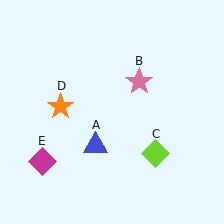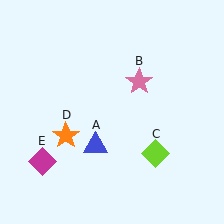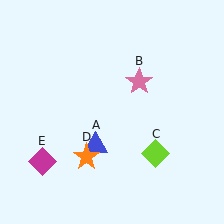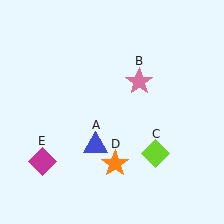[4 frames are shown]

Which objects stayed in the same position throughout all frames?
Blue triangle (object A) and pink star (object B) and lime diamond (object C) and magenta diamond (object E) remained stationary.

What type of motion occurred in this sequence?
The orange star (object D) rotated counterclockwise around the center of the scene.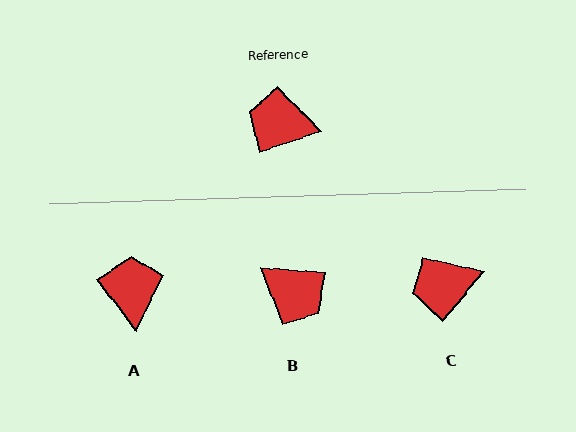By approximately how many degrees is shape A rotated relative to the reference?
Approximately 71 degrees clockwise.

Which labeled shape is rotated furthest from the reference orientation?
B, about 157 degrees away.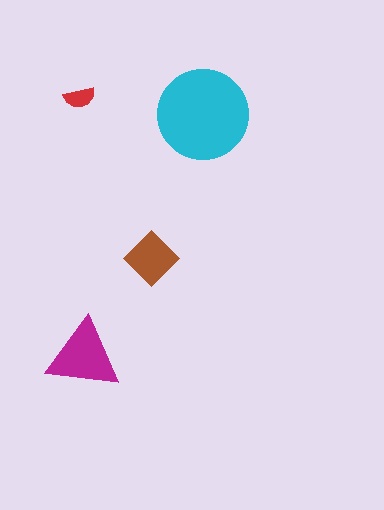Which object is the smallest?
The red semicircle.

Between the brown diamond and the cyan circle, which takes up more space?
The cyan circle.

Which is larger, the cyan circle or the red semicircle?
The cyan circle.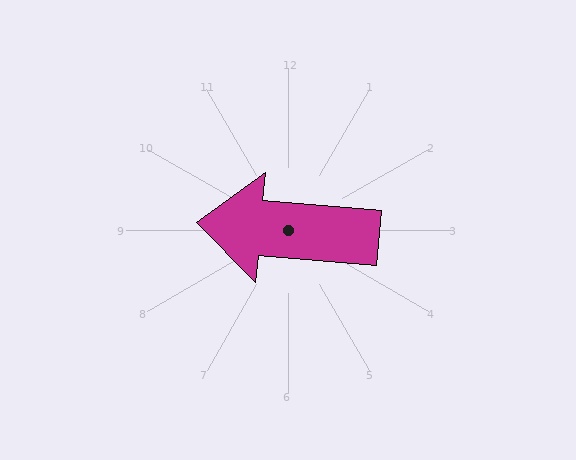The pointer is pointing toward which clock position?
Roughly 9 o'clock.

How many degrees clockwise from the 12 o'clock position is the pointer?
Approximately 275 degrees.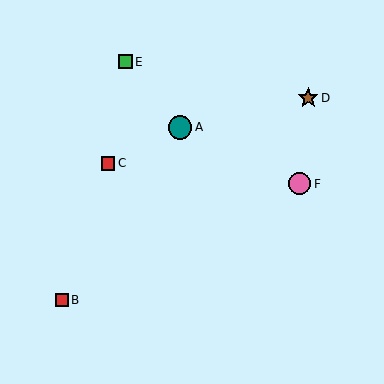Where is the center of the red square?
The center of the red square is at (62, 300).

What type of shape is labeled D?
Shape D is a brown star.